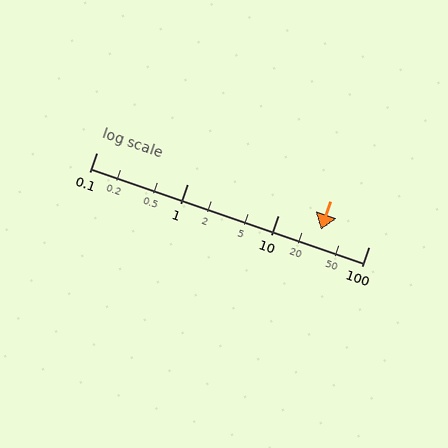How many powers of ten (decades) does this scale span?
The scale spans 3 decades, from 0.1 to 100.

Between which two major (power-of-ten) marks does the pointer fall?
The pointer is between 10 and 100.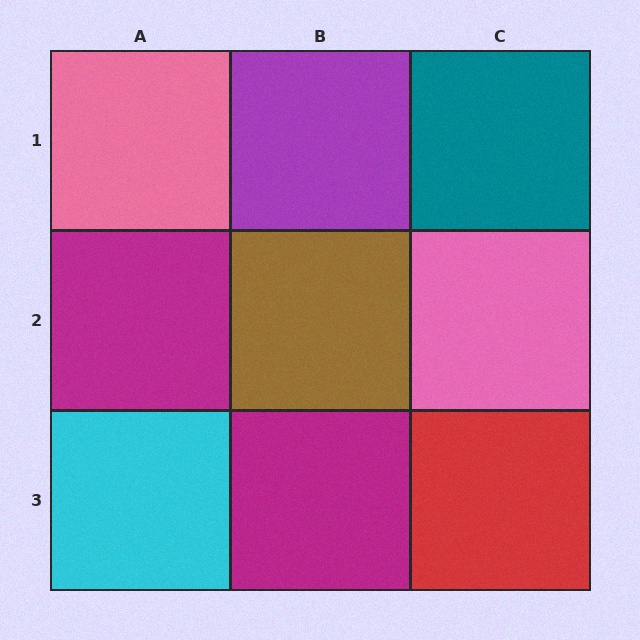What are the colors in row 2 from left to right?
Magenta, brown, pink.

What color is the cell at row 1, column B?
Purple.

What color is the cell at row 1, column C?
Teal.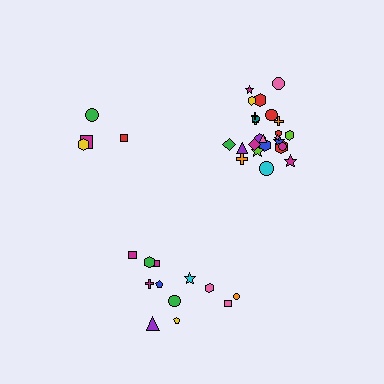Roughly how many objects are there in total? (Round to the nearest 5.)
Roughly 40 objects in total.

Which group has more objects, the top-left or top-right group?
The top-right group.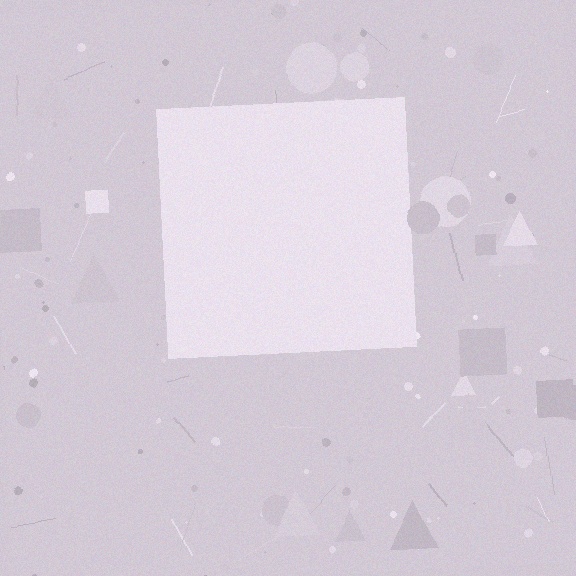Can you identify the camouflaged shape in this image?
The camouflaged shape is a square.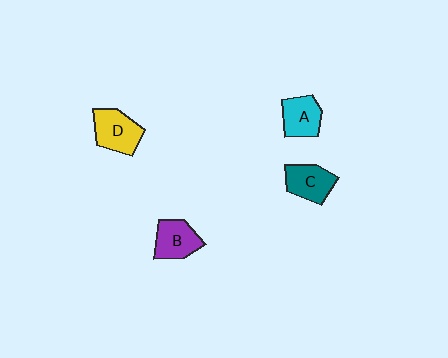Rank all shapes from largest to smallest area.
From largest to smallest: D (yellow), B (purple), C (teal), A (cyan).